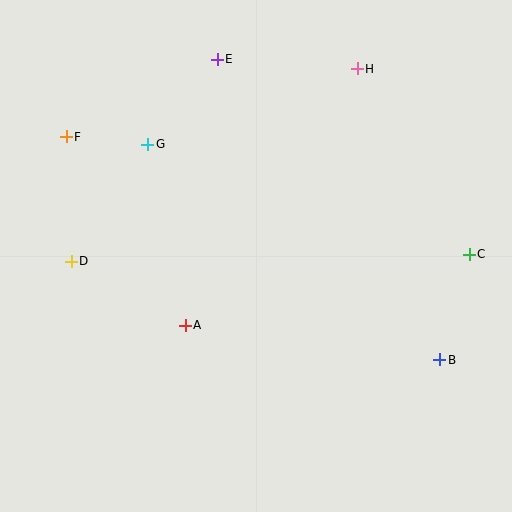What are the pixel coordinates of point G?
Point G is at (148, 144).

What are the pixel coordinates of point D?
Point D is at (71, 261).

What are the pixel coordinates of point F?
Point F is at (66, 137).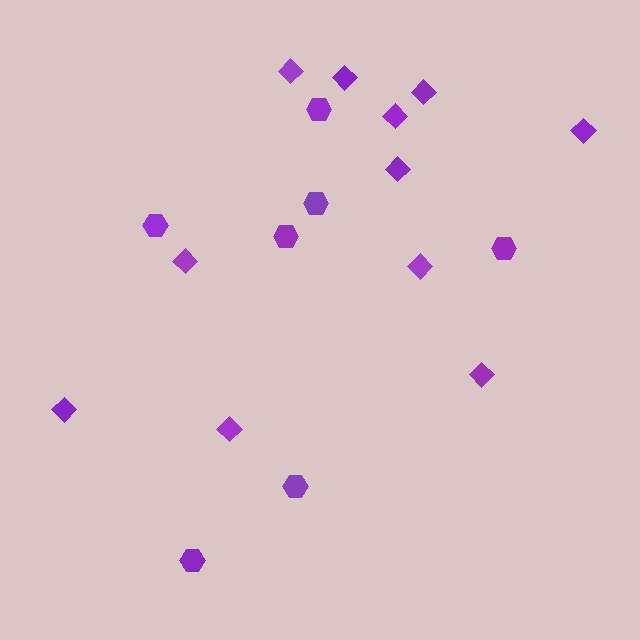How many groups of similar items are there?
There are 2 groups: one group of diamonds (11) and one group of hexagons (7).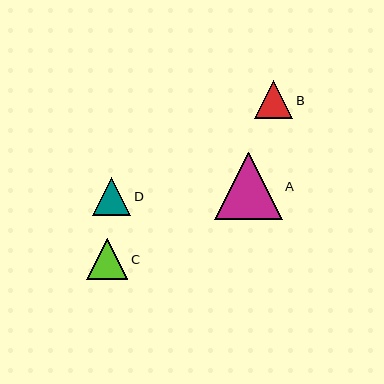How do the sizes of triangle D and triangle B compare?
Triangle D and triangle B are approximately the same size.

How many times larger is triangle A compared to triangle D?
Triangle A is approximately 1.8 times the size of triangle D.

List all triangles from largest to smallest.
From largest to smallest: A, C, D, B.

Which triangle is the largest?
Triangle A is the largest with a size of approximately 67 pixels.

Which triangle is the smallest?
Triangle B is the smallest with a size of approximately 38 pixels.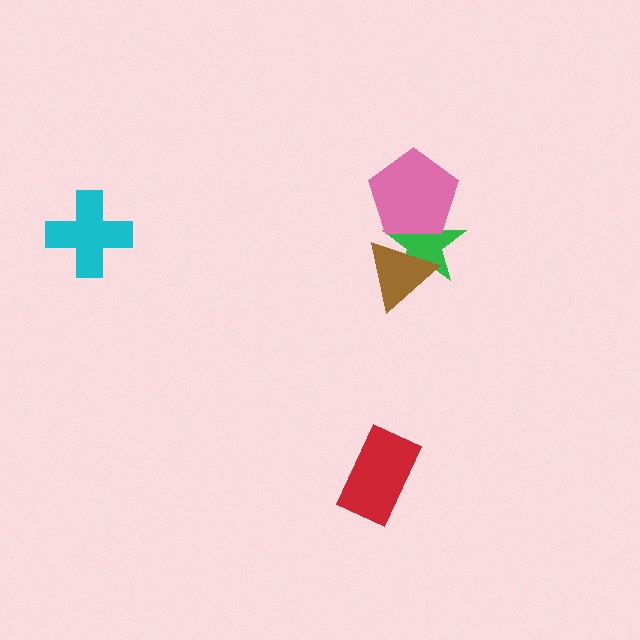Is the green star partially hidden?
Yes, it is partially covered by another shape.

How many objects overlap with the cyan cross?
0 objects overlap with the cyan cross.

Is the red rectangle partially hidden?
No, no other shape covers it.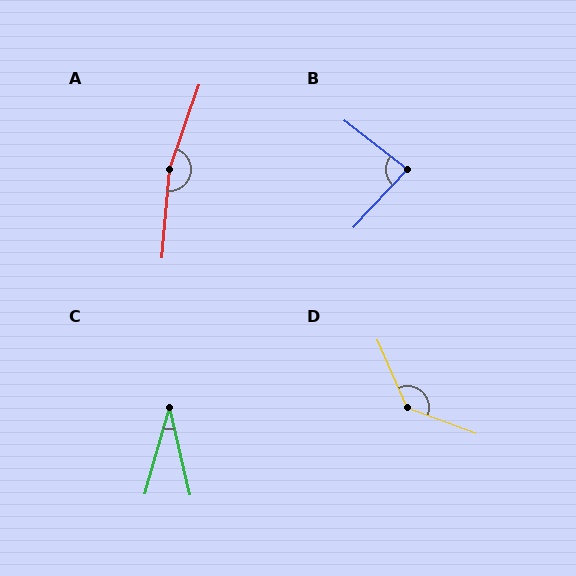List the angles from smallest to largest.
C (29°), B (85°), D (134°), A (165°).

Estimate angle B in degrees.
Approximately 85 degrees.